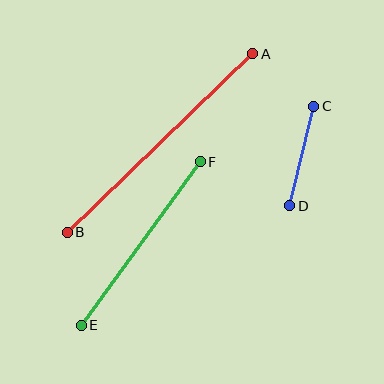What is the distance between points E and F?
The distance is approximately 202 pixels.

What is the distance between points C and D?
The distance is approximately 103 pixels.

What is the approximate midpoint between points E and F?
The midpoint is at approximately (141, 244) pixels.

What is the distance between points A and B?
The distance is approximately 257 pixels.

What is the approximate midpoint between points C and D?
The midpoint is at approximately (302, 156) pixels.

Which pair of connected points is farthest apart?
Points A and B are farthest apart.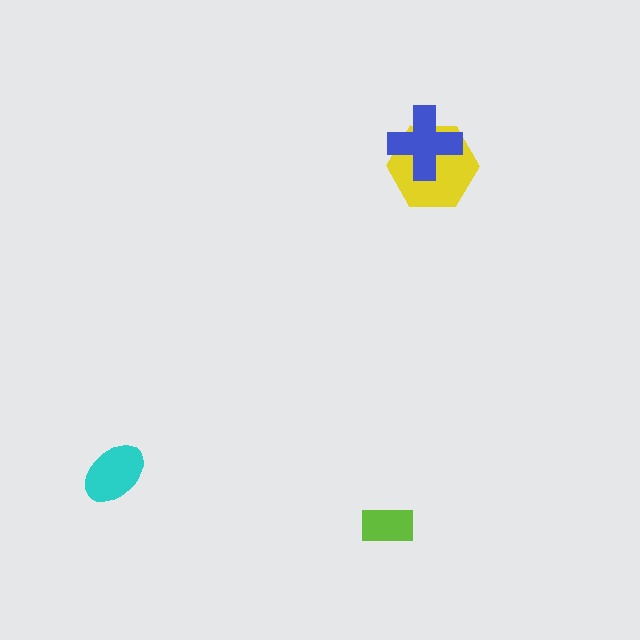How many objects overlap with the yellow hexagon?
1 object overlaps with the yellow hexagon.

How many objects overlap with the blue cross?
1 object overlaps with the blue cross.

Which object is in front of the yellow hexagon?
The blue cross is in front of the yellow hexagon.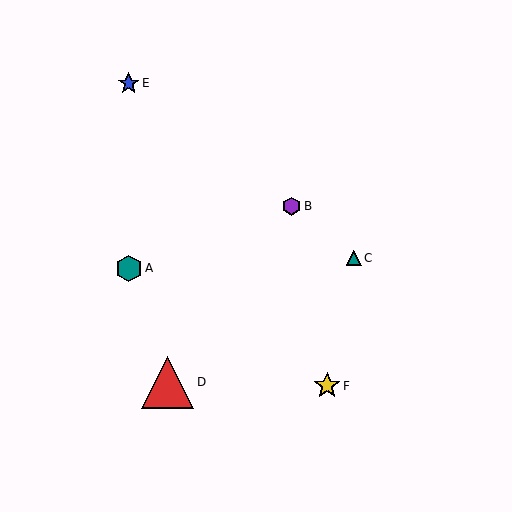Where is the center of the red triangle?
The center of the red triangle is at (168, 382).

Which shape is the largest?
The red triangle (labeled D) is the largest.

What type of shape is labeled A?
Shape A is a teal hexagon.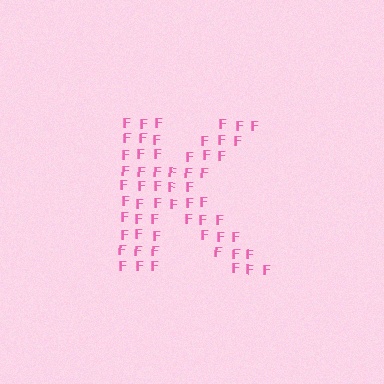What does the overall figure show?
The overall figure shows the letter K.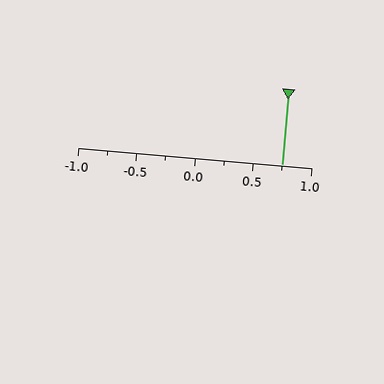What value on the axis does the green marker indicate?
The marker indicates approximately 0.75.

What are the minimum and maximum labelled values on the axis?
The axis runs from -1.0 to 1.0.